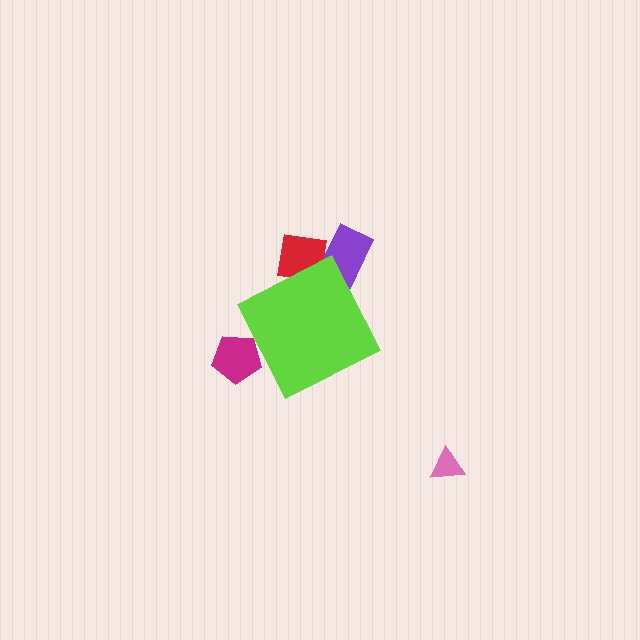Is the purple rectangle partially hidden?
Yes, the purple rectangle is partially hidden behind the lime diamond.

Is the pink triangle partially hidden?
No, the pink triangle is fully visible.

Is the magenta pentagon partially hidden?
Yes, the magenta pentagon is partially hidden behind the lime diamond.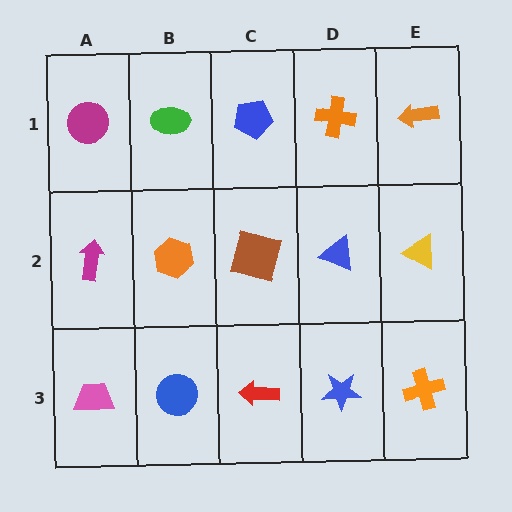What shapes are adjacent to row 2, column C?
A blue pentagon (row 1, column C), a red arrow (row 3, column C), an orange hexagon (row 2, column B), a blue triangle (row 2, column D).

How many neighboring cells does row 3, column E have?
2.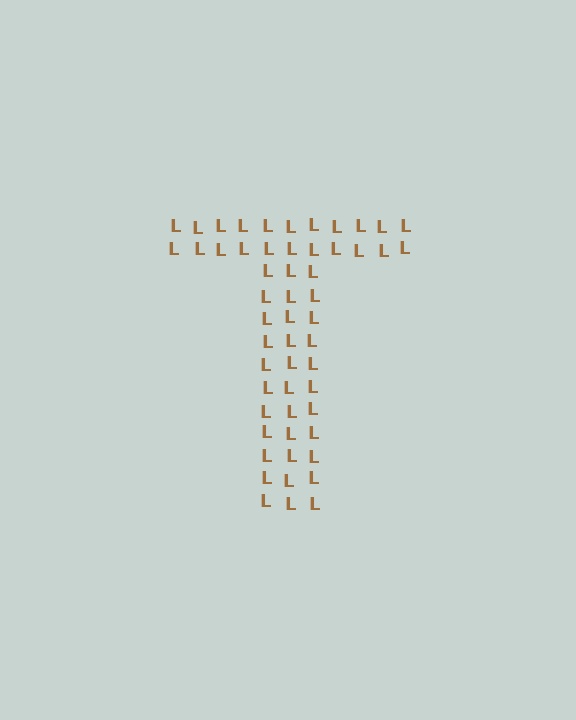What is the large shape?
The large shape is the letter T.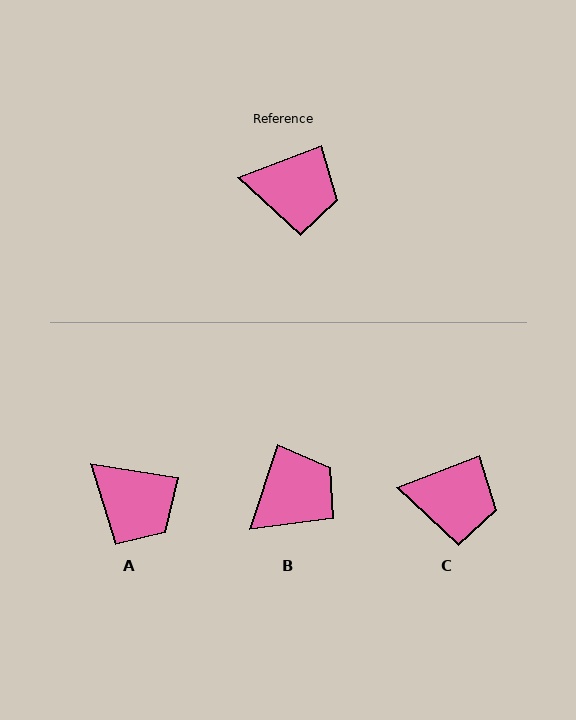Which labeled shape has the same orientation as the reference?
C.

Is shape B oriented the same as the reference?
No, it is off by about 50 degrees.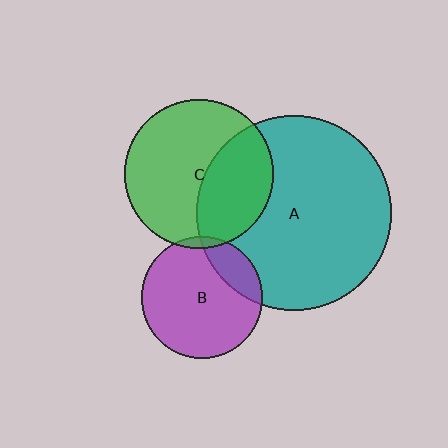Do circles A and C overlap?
Yes.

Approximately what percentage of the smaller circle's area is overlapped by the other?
Approximately 40%.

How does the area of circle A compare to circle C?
Approximately 1.7 times.